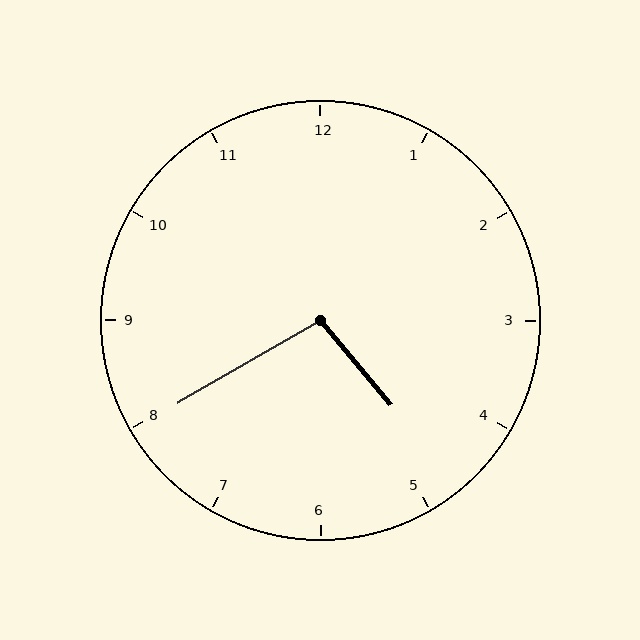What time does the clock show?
4:40.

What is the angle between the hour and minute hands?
Approximately 100 degrees.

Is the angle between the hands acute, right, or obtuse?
It is obtuse.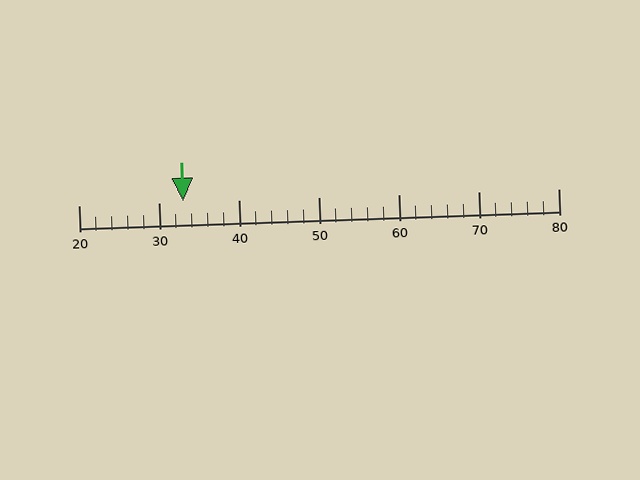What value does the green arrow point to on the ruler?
The green arrow points to approximately 33.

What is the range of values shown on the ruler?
The ruler shows values from 20 to 80.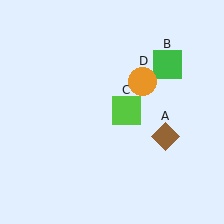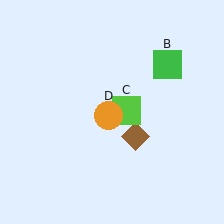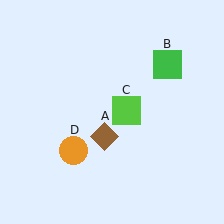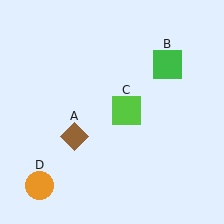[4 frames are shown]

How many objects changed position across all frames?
2 objects changed position: brown diamond (object A), orange circle (object D).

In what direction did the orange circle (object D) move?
The orange circle (object D) moved down and to the left.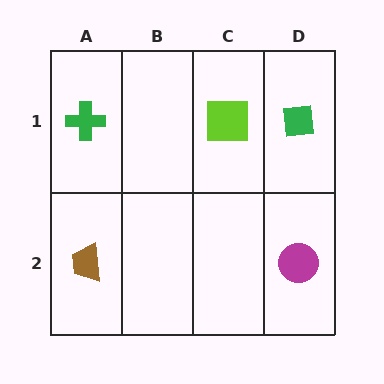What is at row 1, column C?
A lime square.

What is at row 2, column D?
A magenta circle.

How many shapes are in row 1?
3 shapes.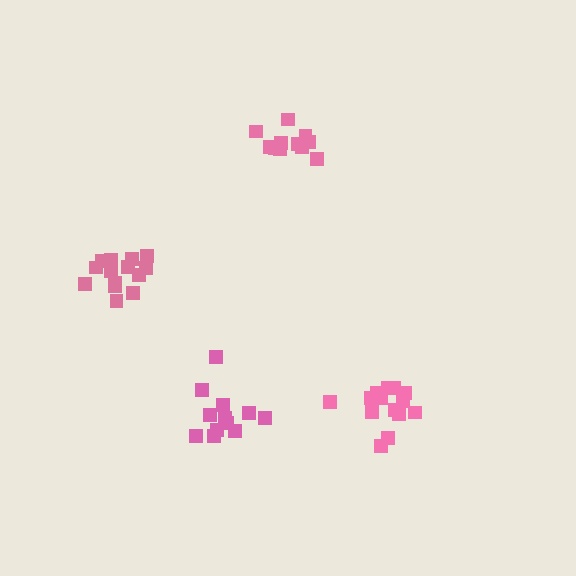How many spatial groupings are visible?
There are 4 spatial groupings.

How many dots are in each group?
Group 1: 11 dots, Group 2: 12 dots, Group 3: 14 dots, Group 4: 14 dots (51 total).